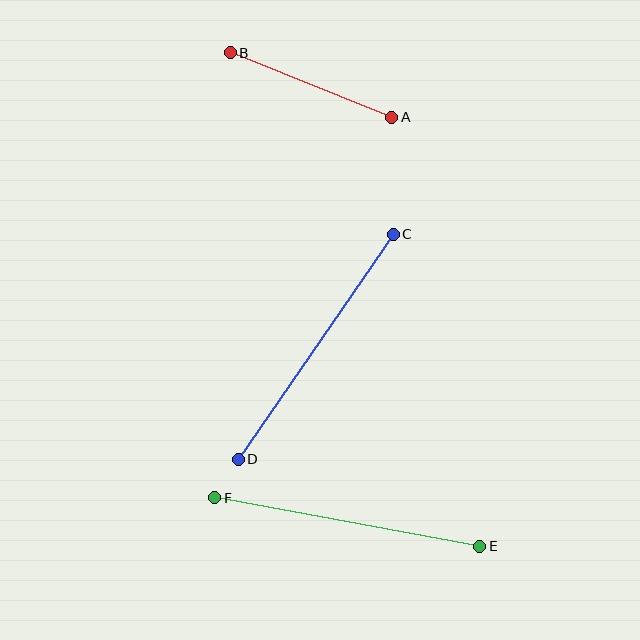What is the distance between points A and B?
The distance is approximately 174 pixels.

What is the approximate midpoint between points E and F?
The midpoint is at approximately (347, 522) pixels.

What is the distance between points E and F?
The distance is approximately 269 pixels.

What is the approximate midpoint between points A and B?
The midpoint is at approximately (311, 85) pixels.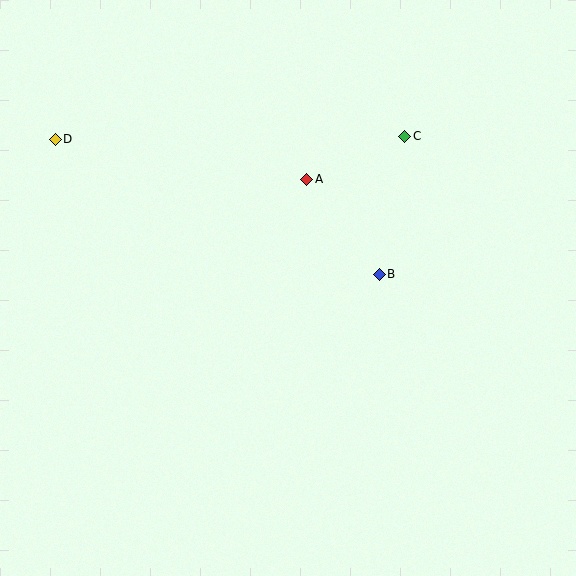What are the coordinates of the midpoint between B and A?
The midpoint between B and A is at (343, 227).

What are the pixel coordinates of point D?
Point D is at (55, 139).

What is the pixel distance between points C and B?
The distance between C and B is 141 pixels.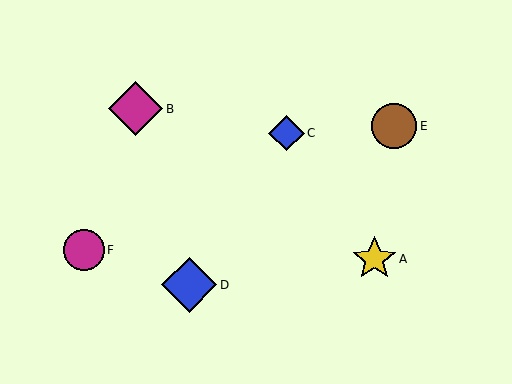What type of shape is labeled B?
Shape B is a magenta diamond.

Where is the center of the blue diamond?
The center of the blue diamond is at (286, 133).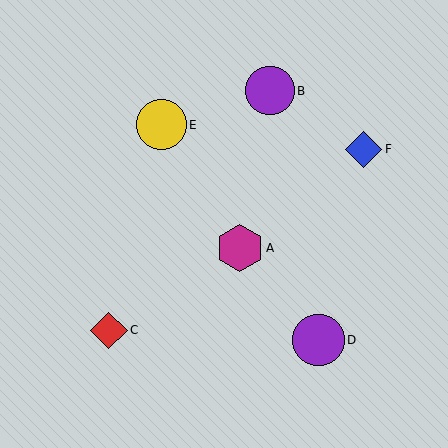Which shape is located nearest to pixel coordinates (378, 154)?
The blue diamond (labeled F) at (364, 149) is nearest to that location.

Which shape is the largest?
The purple circle (labeled D) is the largest.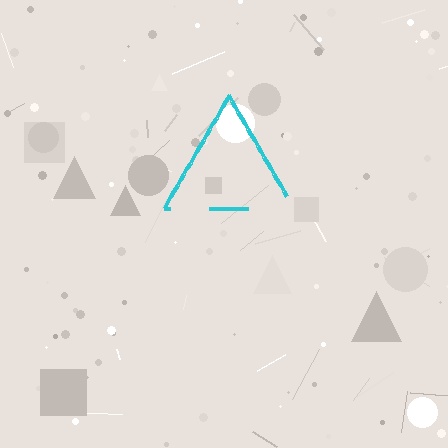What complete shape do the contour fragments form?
The contour fragments form a triangle.